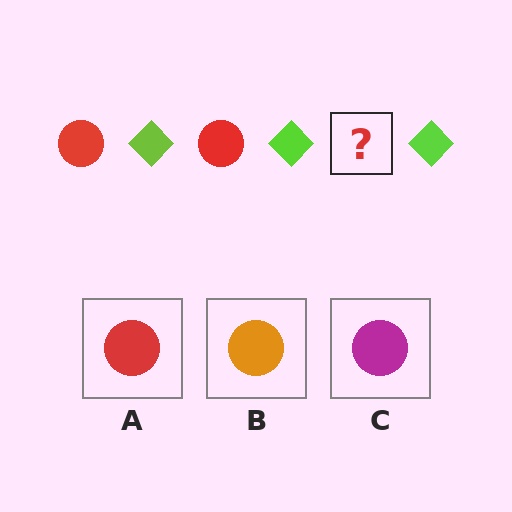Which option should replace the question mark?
Option A.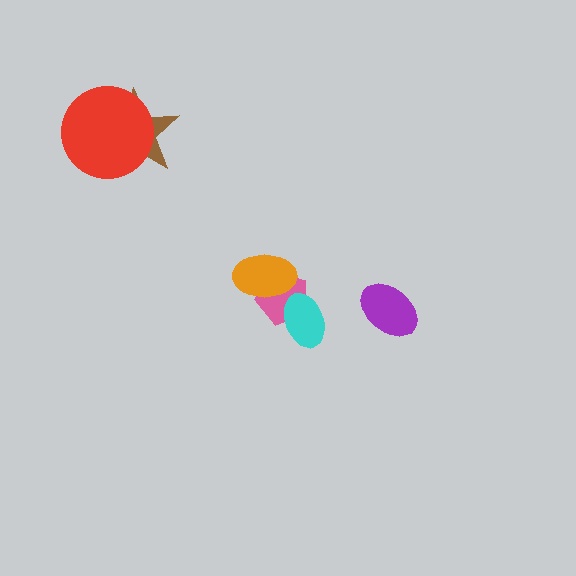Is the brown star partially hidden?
Yes, it is partially covered by another shape.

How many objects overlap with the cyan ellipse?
1 object overlaps with the cyan ellipse.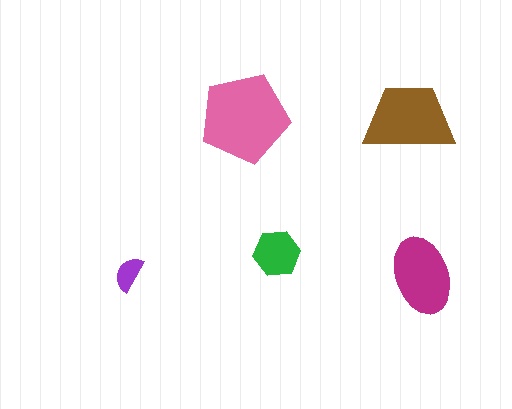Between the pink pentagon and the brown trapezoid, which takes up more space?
The pink pentagon.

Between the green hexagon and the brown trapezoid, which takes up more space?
The brown trapezoid.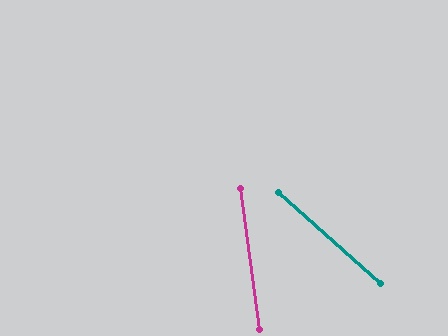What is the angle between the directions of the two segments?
Approximately 40 degrees.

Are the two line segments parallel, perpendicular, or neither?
Neither parallel nor perpendicular — they differ by about 40°.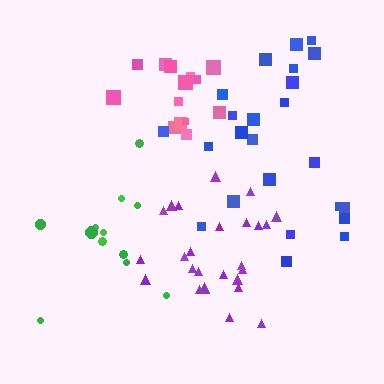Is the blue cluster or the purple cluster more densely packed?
Purple.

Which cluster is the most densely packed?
Purple.